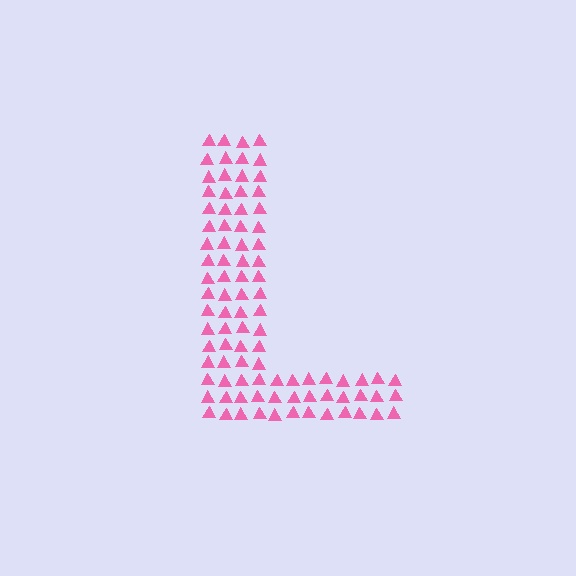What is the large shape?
The large shape is the letter L.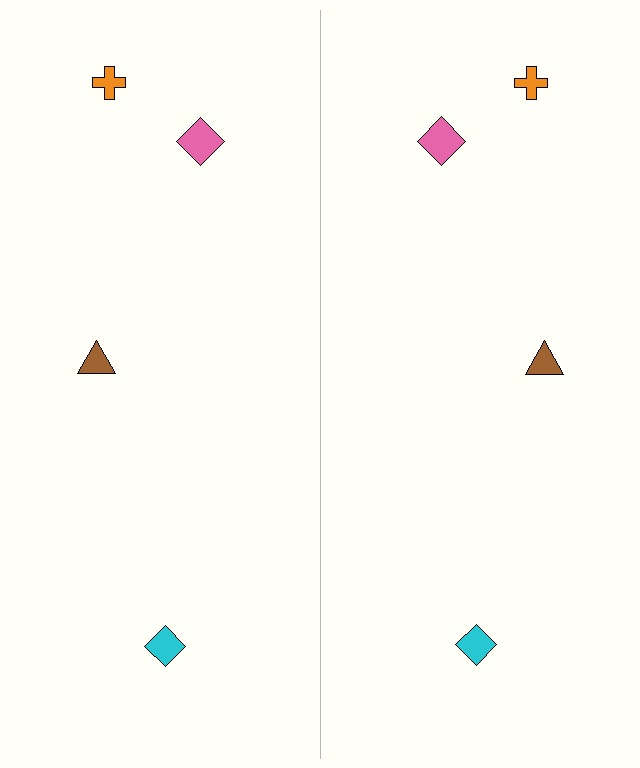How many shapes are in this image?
There are 8 shapes in this image.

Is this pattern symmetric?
Yes, this pattern has bilateral (reflection) symmetry.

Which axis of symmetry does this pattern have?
The pattern has a vertical axis of symmetry running through the center of the image.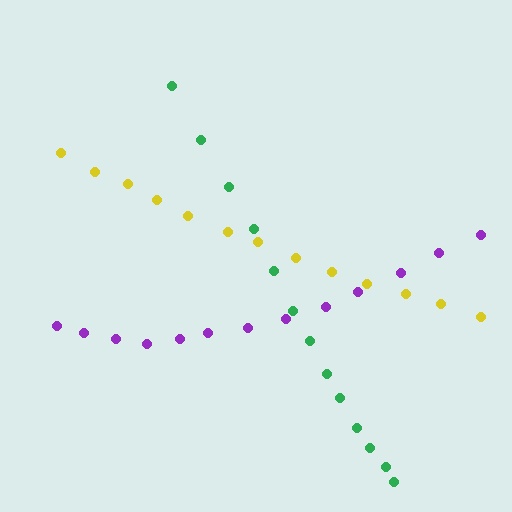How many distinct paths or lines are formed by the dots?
There are 3 distinct paths.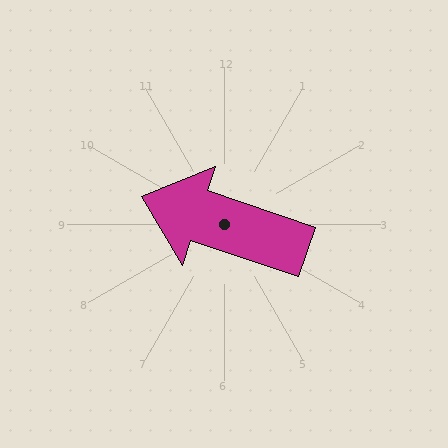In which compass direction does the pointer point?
West.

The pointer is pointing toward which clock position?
Roughly 10 o'clock.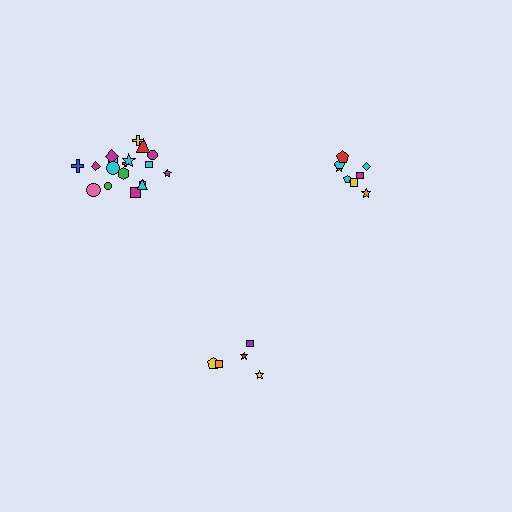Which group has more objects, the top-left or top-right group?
The top-left group.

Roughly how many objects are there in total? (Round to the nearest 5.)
Roughly 30 objects in total.